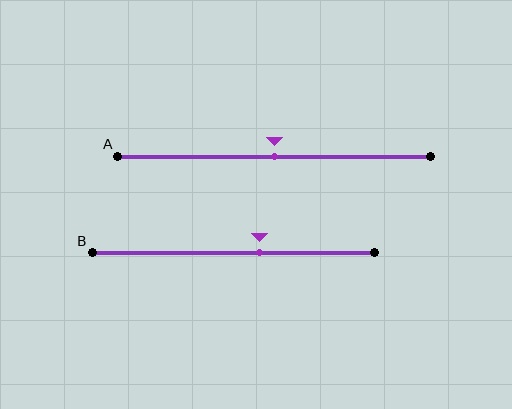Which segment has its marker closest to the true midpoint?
Segment A has its marker closest to the true midpoint.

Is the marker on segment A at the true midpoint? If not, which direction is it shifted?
Yes, the marker on segment A is at the true midpoint.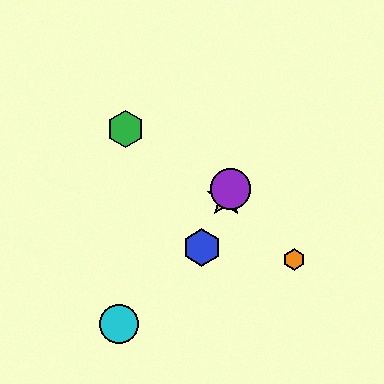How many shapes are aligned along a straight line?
4 shapes (the red hexagon, the blue hexagon, the yellow star, the purple circle) are aligned along a straight line.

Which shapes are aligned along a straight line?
The red hexagon, the blue hexagon, the yellow star, the purple circle are aligned along a straight line.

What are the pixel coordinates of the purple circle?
The purple circle is at (230, 189).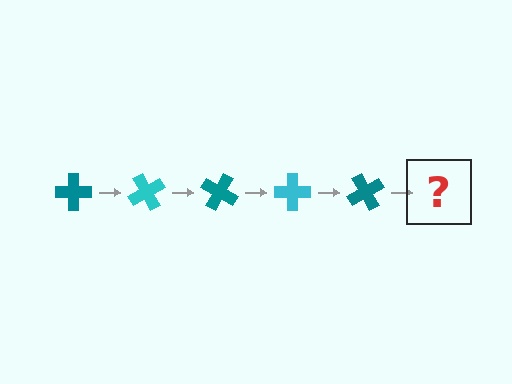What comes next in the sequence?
The next element should be a cyan cross, rotated 300 degrees from the start.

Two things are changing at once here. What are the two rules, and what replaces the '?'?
The two rules are that it rotates 60 degrees each step and the color cycles through teal and cyan. The '?' should be a cyan cross, rotated 300 degrees from the start.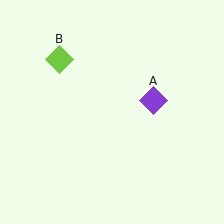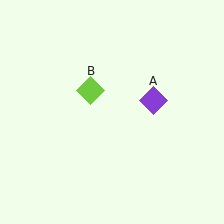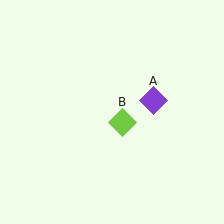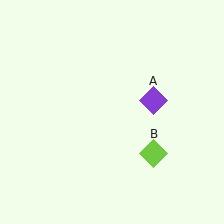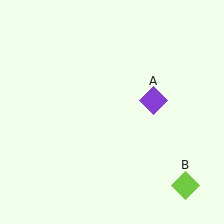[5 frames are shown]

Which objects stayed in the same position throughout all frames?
Purple diamond (object A) remained stationary.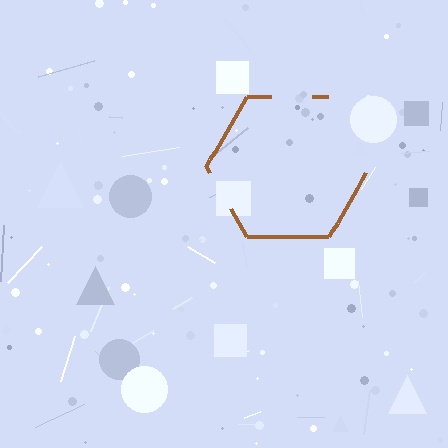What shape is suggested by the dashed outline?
The dashed outline suggests a hexagon.